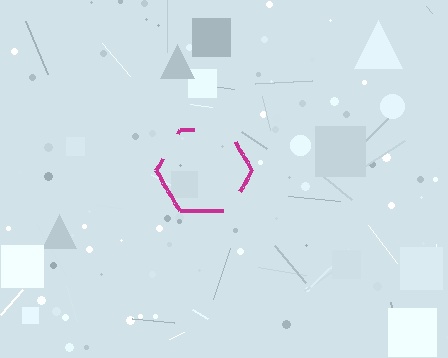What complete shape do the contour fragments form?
The contour fragments form a hexagon.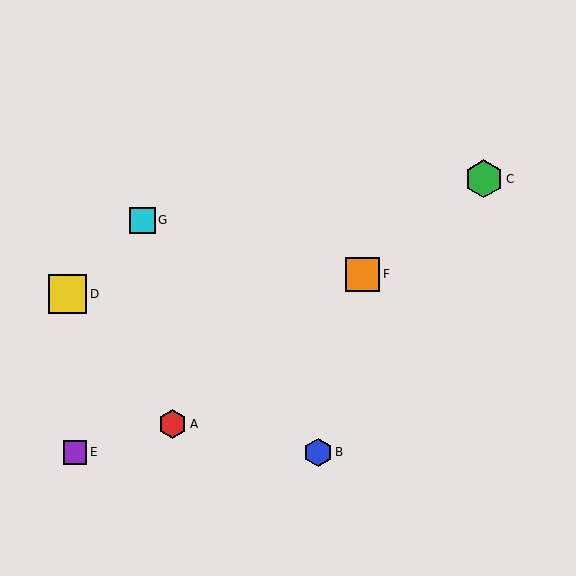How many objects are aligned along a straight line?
3 objects (A, C, F) are aligned along a straight line.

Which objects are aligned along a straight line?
Objects A, C, F are aligned along a straight line.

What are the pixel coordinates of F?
Object F is at (363, 274).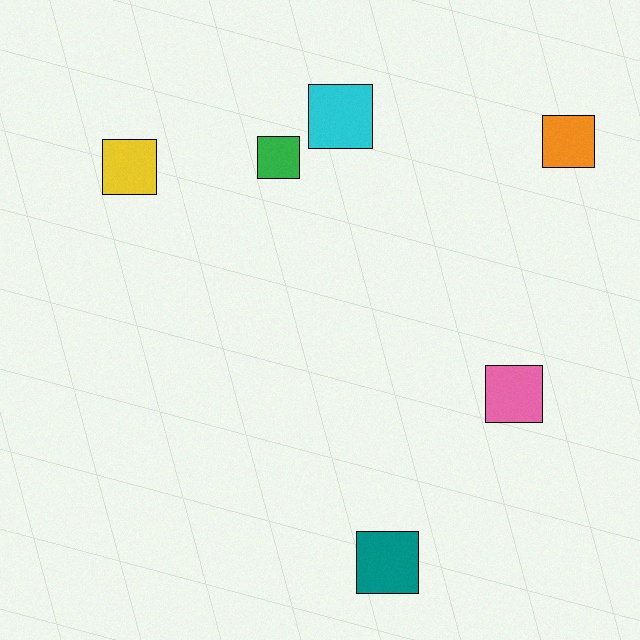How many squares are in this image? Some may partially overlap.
There are 6 squares.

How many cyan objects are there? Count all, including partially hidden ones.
There is 1 cyan object.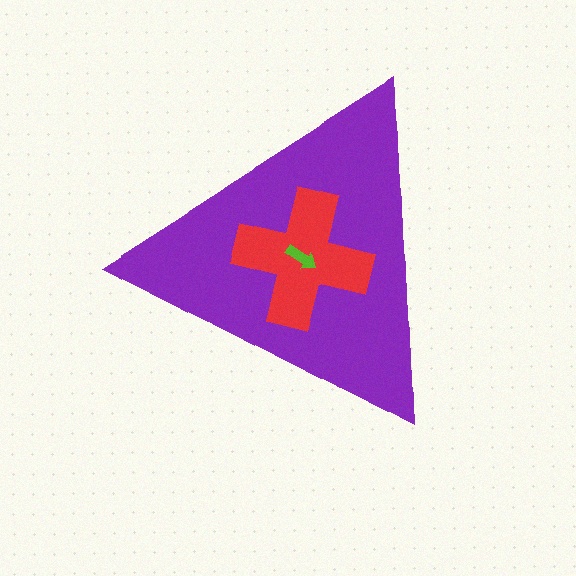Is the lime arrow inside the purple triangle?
Yes.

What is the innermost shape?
The lime arrow.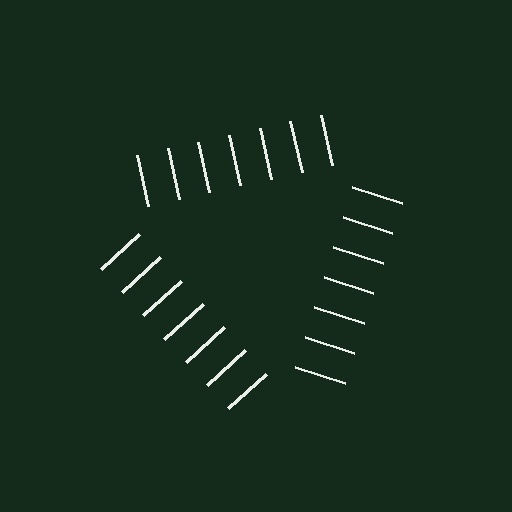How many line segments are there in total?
21 — 7 along each of the 3 edges.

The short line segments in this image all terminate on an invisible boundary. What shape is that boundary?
An illusory triangle — the line segments terminate on its edges but no continuous stroke is drawn.